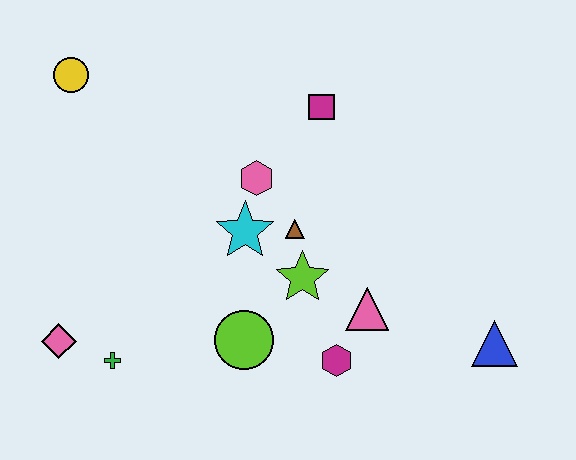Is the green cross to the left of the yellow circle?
No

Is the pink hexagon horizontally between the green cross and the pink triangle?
Yes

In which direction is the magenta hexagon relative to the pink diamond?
The magenta hexagon is to the right of the pink diamond.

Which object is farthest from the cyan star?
The blue triangle is farthest from the cyan star.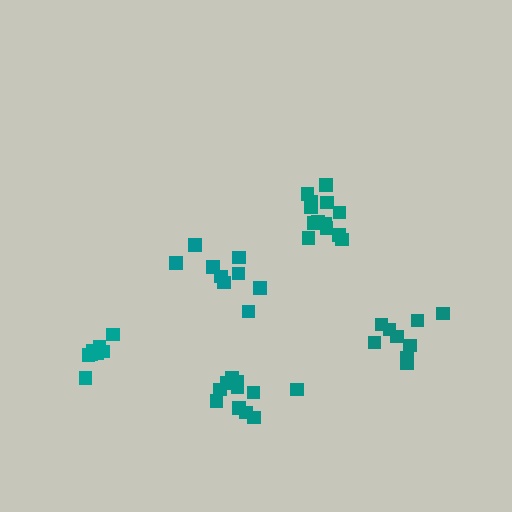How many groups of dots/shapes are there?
There are 5 groups.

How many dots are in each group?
Group 1: 9 dots, Group 2: 9 dots, Group 3: 11 dots, Group 4: 9 dots, Group 5: 13 dots (51 total).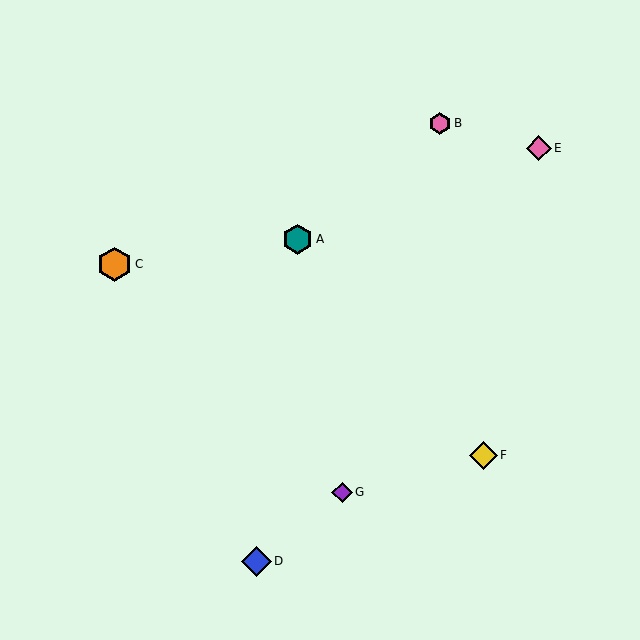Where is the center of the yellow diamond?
The center of the yellow diamond is at (483, 456).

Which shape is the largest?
The orange hexagon (labeled C) is the largest.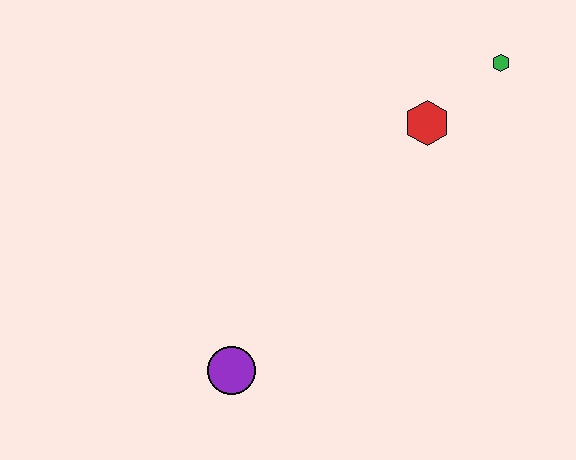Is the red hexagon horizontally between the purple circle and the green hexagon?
Yes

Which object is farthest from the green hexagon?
The purple circle is farthest from the green hexagon.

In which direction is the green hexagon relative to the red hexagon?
The green hexagon is to the right of the red hexagon.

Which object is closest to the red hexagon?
The green hexagon is closest to the red hexagon.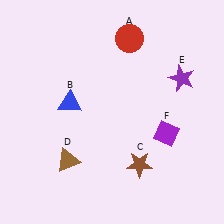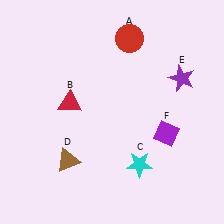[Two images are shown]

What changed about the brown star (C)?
In Image 1, C is brown. In Image 2, it changed to cyan.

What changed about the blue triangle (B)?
In Image 1, B is blue. In Image 2, it changed to red.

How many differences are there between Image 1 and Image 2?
There are 2 differences between the two images.